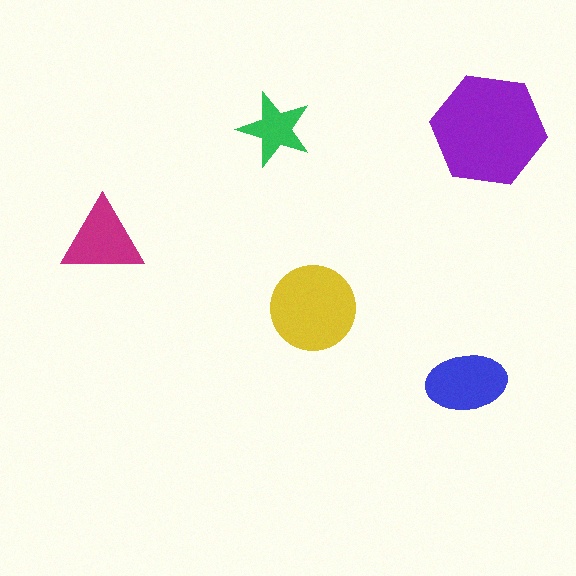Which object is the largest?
The purple hexagon.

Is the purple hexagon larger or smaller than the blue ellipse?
Larger.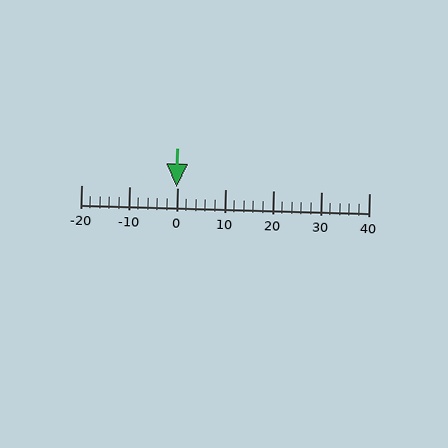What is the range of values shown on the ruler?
The ruler shows values from -20 to 40.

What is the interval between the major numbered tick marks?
The major tick marks are spaced 10 units apart.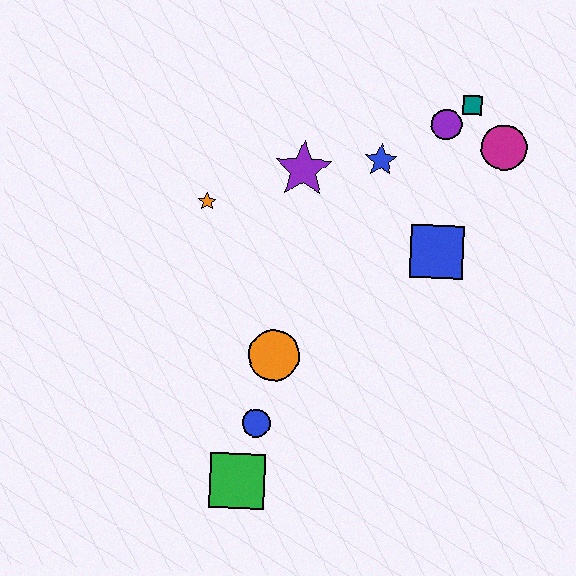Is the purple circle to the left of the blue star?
No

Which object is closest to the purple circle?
The teal square is closest to the purple circle.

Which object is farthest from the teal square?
The green square is farthest from the teal square.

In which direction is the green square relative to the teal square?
The green square is below the teal square.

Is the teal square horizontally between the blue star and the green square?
No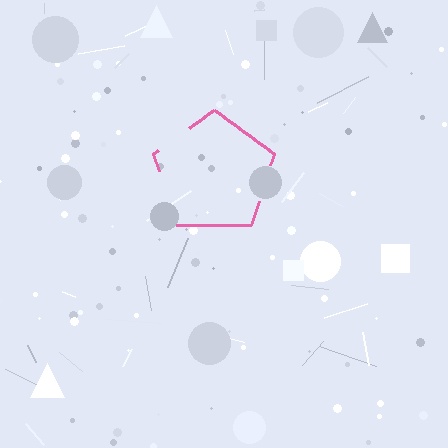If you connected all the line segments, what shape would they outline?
They would outline a pentagon.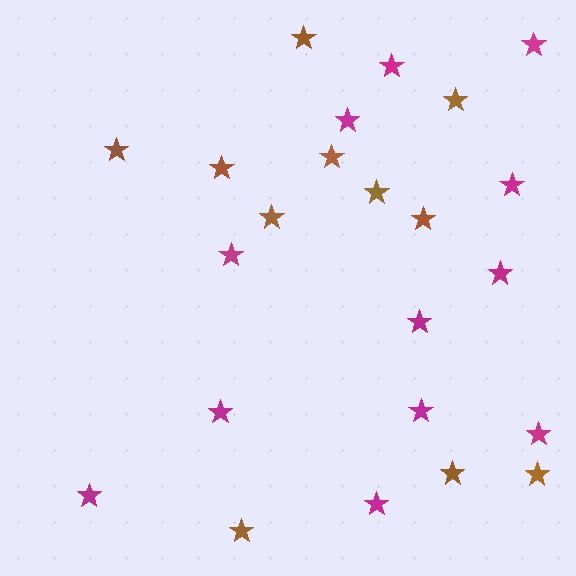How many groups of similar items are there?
There are 2 groups: one group of magenta stars (12) and one group of brown stars (11).